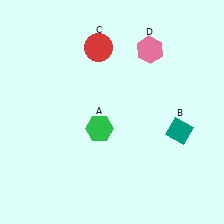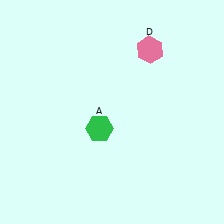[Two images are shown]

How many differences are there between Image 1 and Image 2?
There are 2 differences between the two images.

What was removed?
The red circle (C), the teal diamond (B) were removed in Image 2.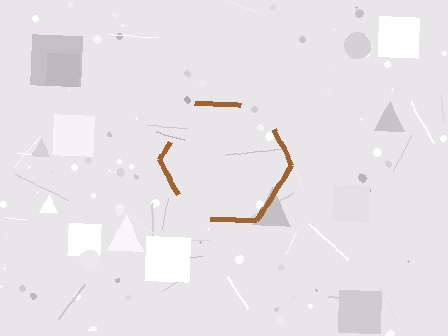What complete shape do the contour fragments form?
The contour fragments form a hexagon.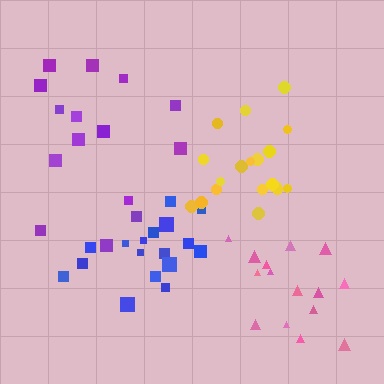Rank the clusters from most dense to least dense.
pink, blue, yellow, purple.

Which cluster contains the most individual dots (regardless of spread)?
Yellow (19).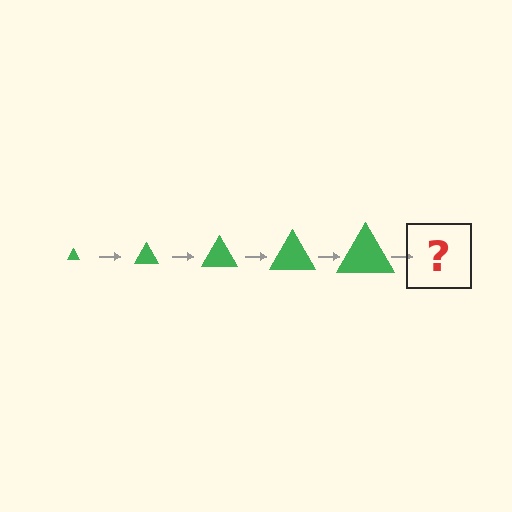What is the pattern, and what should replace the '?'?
The pattern is that the triangle gets progressively larger each step. The '?' should be a green triangle, larger than the previous one.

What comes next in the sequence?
The next element should be a green triangle, larger than the previous one.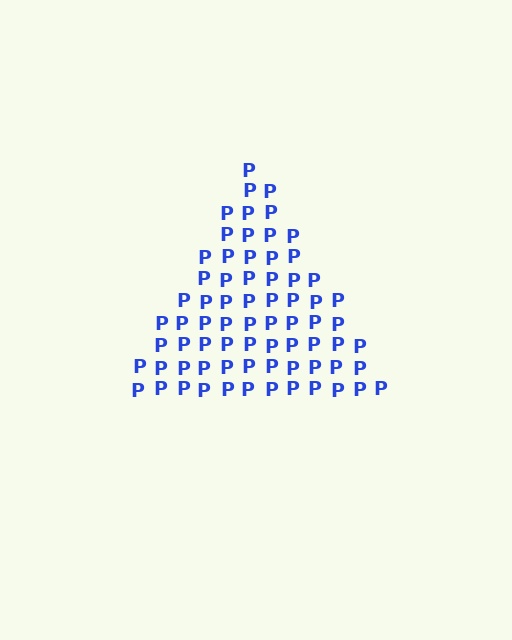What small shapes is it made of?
It is made of small letter P's.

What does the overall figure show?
The overall figure shows a triangle.